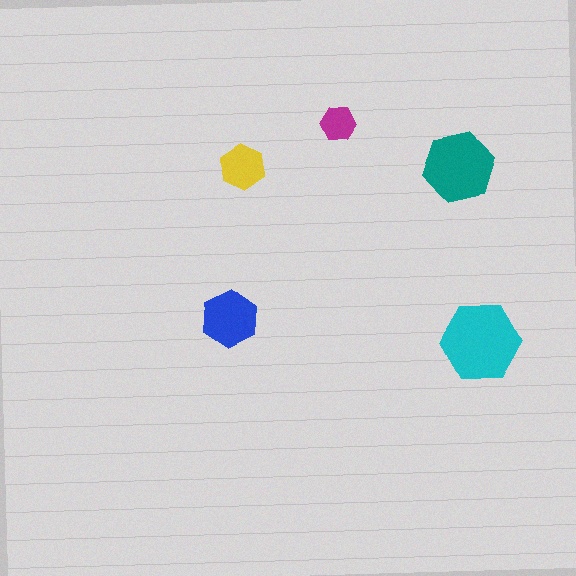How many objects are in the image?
There are 5 objects in the image.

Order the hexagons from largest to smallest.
the cyan one, the teal one, the blue one, the yellow one, the magenta one.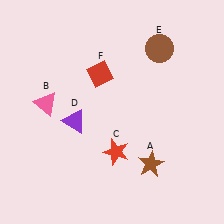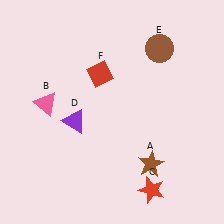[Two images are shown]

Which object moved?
The red star (C) moved down.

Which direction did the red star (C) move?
The red star (C) moved down.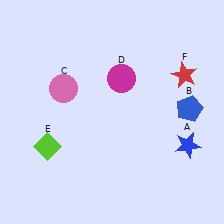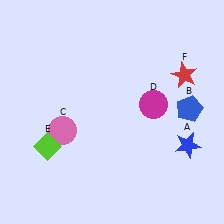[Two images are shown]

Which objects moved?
The objects that moved are: the pink circle (C), the magenta circle (D).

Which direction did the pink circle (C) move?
The pink circle (C) moved down.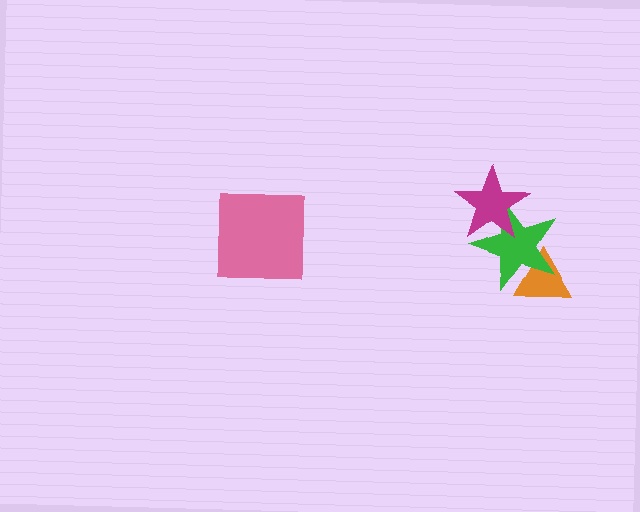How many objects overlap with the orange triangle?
1 object overlaps with the orange triangle.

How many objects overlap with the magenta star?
1 object overlaps with the magenta star.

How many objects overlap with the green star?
2 objects overlap with the green star.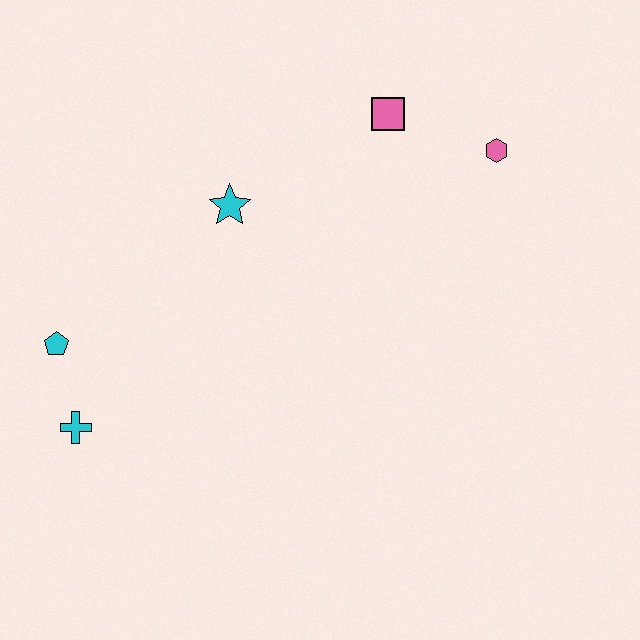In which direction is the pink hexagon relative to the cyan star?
The pink hexagon is to the right of the cyan star.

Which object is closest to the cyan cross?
The cyan pentagon is closest to the cyan cross.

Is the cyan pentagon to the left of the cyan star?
Yes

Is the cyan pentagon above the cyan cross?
Yes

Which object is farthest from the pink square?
The cyan cross is farthest from the pink square.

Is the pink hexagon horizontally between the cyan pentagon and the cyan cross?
No